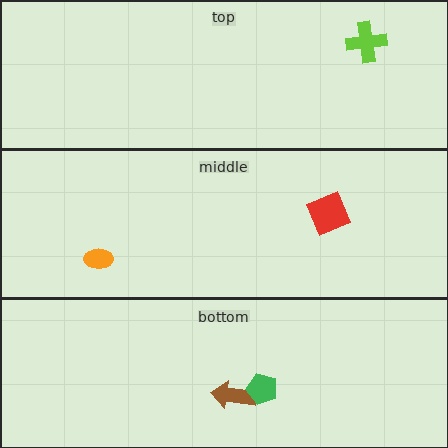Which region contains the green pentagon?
The bottom region.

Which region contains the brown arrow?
The bottom region.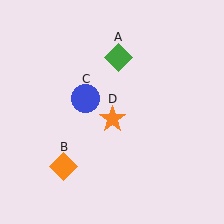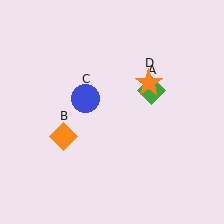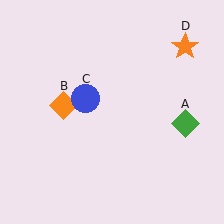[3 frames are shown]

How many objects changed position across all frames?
3 objects changed position: green diamond (object A), orange diamond (object B), orange star (object D).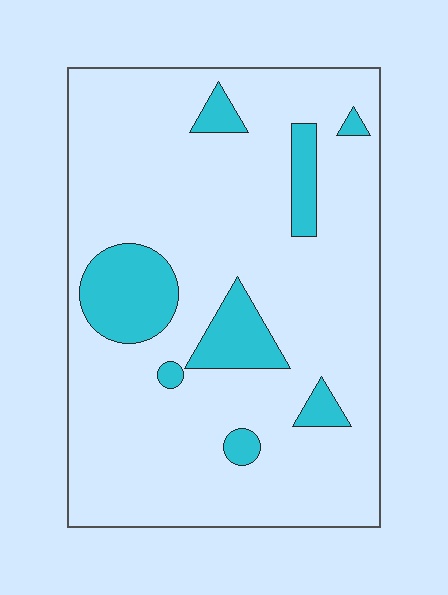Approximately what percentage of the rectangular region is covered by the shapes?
Approximately 15%.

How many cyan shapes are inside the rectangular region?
8.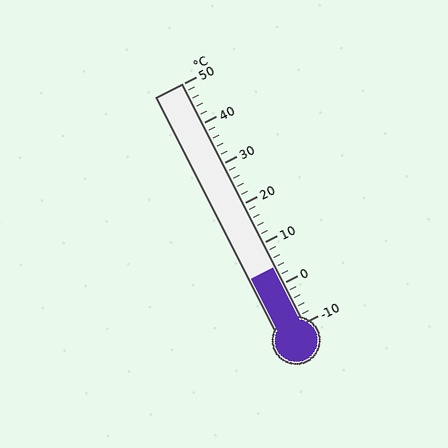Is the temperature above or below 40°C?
The temperature is below 40°C.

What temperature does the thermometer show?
The thermometer shows approximately 4°C.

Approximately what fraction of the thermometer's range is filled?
The thermometer is filled to approximately 25% of its range.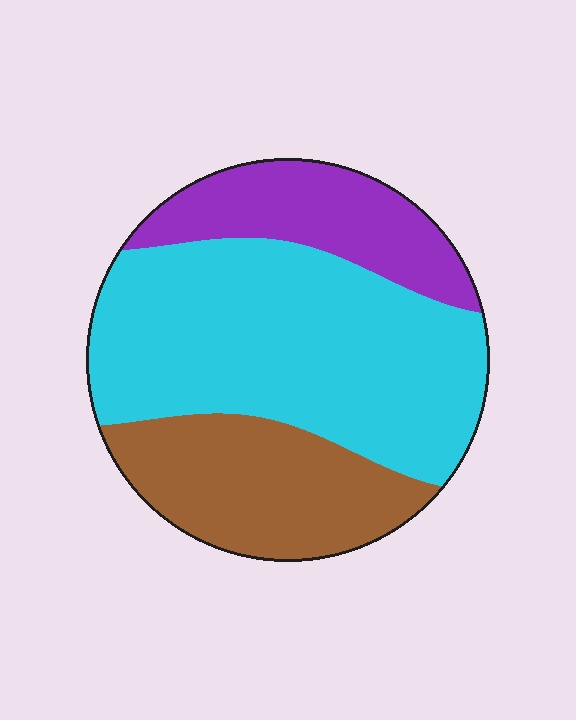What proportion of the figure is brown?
Brown covers 26% of the figure.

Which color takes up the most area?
Cyan, at roughly 55%.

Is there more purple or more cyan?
Cyan.